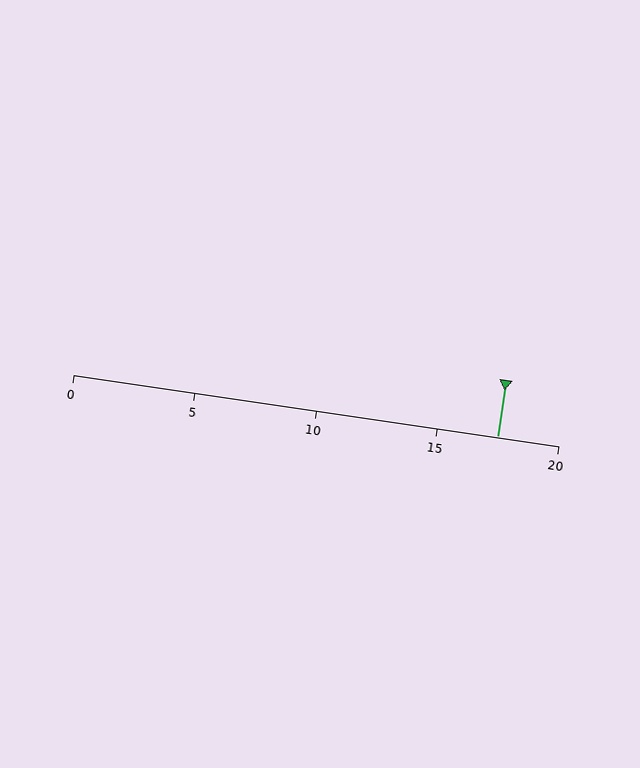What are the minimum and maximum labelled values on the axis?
The axis runs from 0 to 20.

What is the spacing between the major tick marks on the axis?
The major ticks are spaced 5 apart.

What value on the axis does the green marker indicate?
The marker indicates approximately 17.5.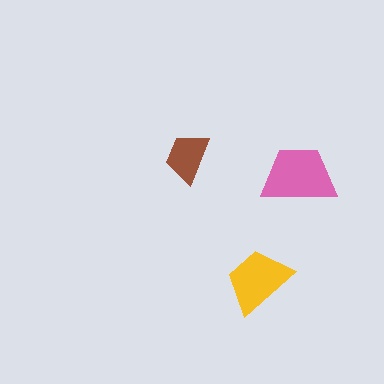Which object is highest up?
The brown trapezoid is topmost.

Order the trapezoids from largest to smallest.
the pink one, the yellow one, the brown one.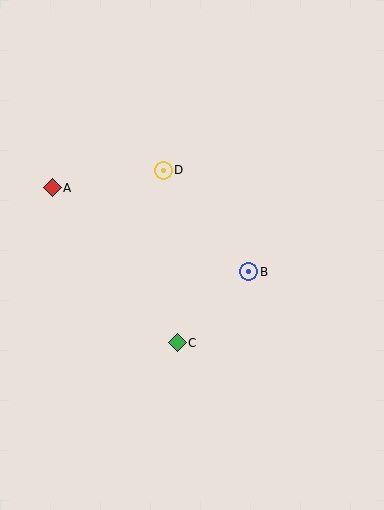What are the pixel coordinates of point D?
Point D is at (163, 170).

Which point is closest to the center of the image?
Point B at (249, 272) is closest to the center.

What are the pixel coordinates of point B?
Point B is at (249, 272).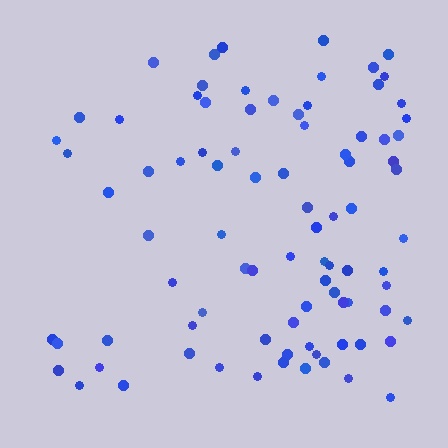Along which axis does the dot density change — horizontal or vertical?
Horizontal.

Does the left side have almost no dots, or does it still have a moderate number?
Still a moderate number, just noticeably fewer than the right.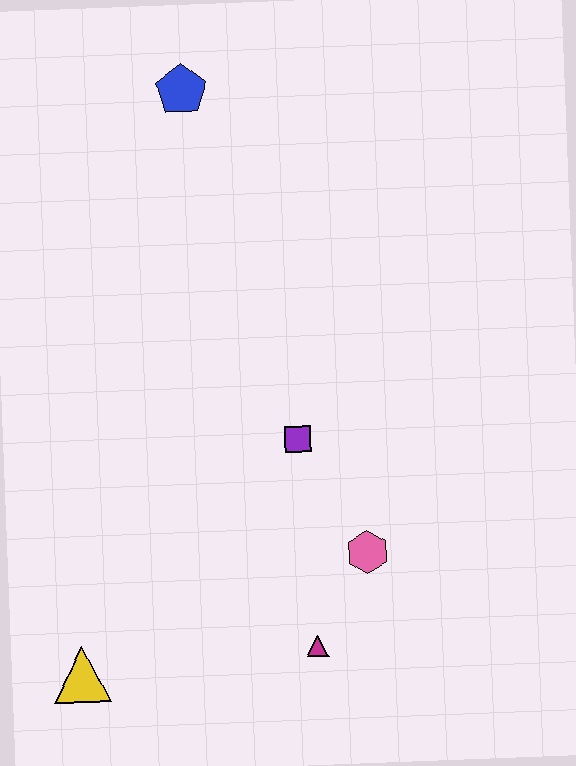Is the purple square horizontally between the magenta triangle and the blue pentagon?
Yes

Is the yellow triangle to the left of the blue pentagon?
Yes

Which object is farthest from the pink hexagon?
The blue pentagon is farthest from the pink hexagon.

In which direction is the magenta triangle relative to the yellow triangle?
The magenta triangle is to the right of the yellow triangle.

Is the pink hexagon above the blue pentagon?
No